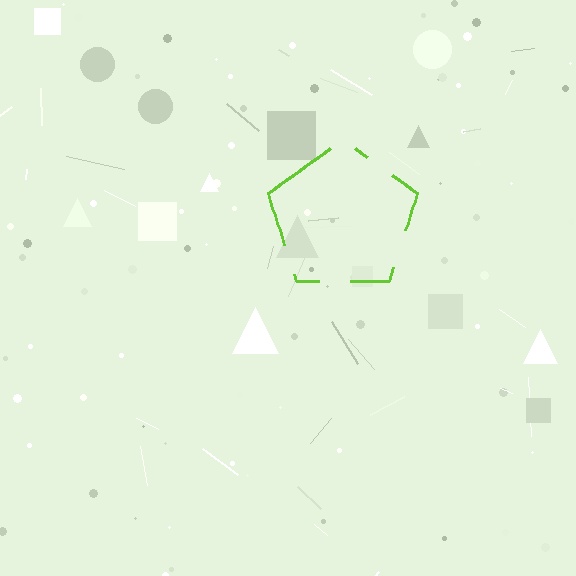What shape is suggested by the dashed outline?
The dashed outline suggests a pentagon.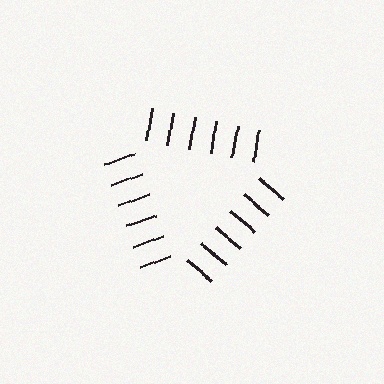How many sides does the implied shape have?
3 sides — the line-ends trace a triangle.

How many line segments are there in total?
18 — 6 along each of the 3 edges.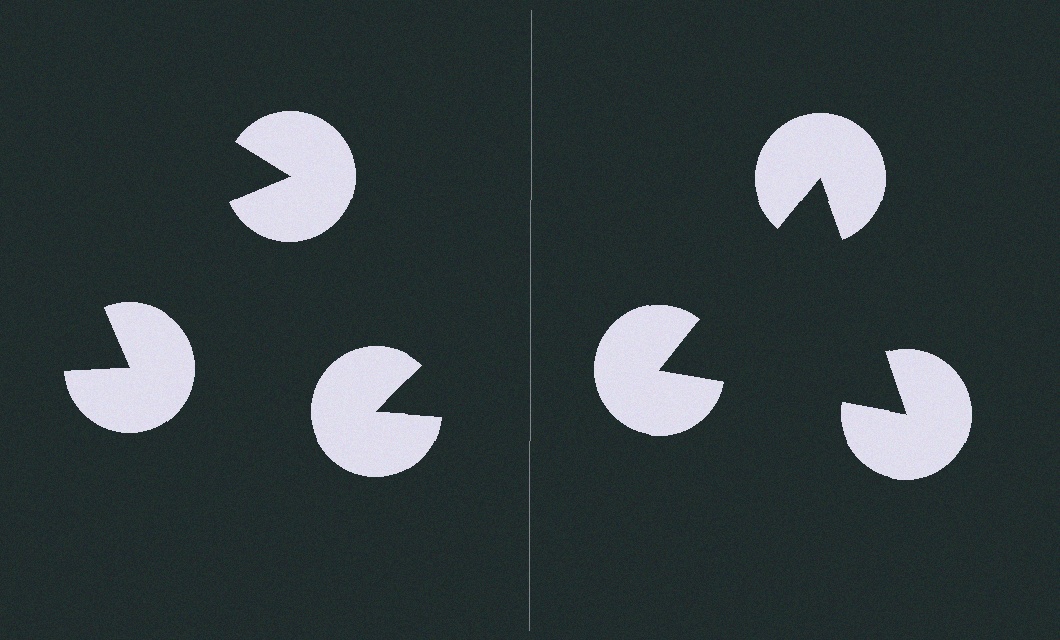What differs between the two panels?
The pac-man discs are positioned identically on both sides; only the wedge orientations differ. On the right they align to a triangle; on the left they are misaligned.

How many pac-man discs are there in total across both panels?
6 — 3 on each side.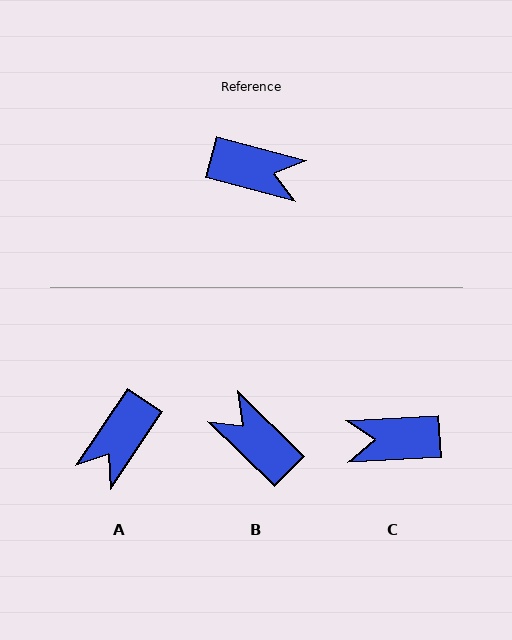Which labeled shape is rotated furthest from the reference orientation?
C, about 162 degrees away.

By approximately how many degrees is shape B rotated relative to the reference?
Approximately 150 degrees counter-clockwise.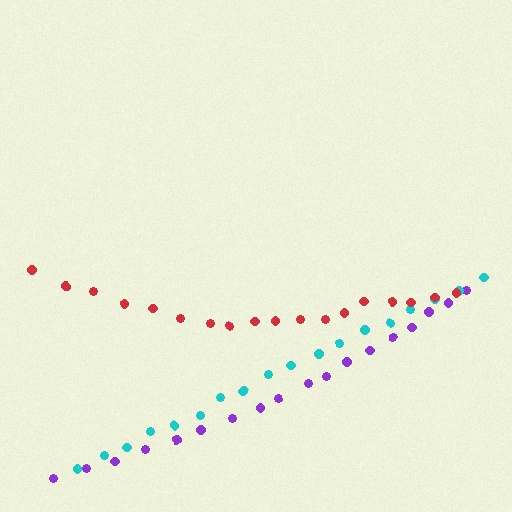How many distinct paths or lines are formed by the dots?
There are 3 distinct paths.